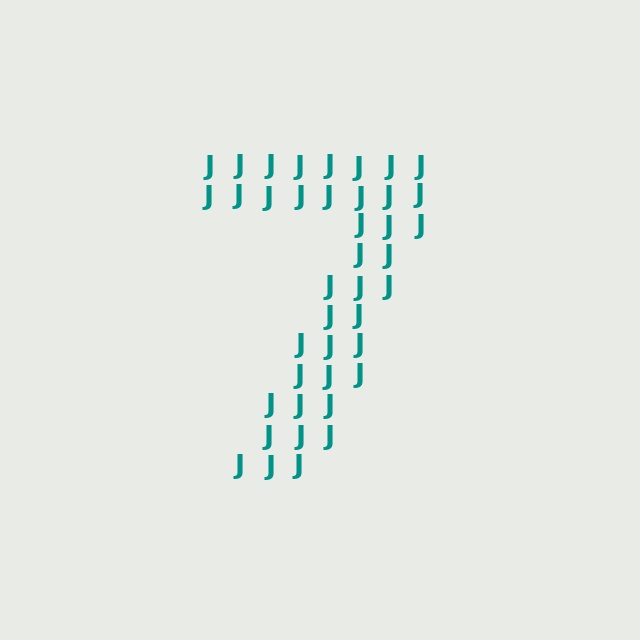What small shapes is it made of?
It is made of small letter J's.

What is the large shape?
The large shape is the digit 7.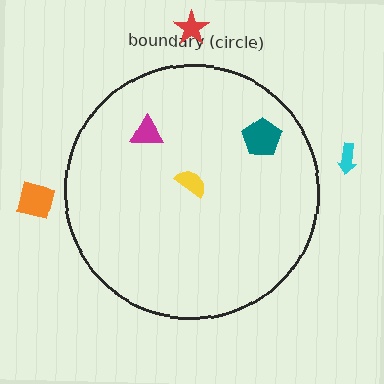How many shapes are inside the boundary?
3 inside, 3 outside.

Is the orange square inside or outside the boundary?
Outside.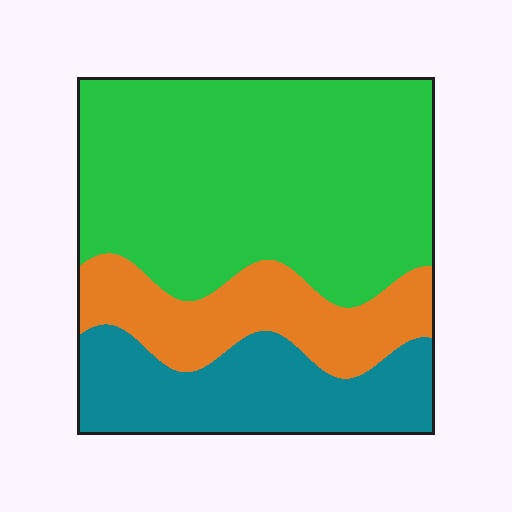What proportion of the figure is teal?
Teal covers around 25% of the figure.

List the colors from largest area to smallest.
From largest to smallest: green, teal, orange.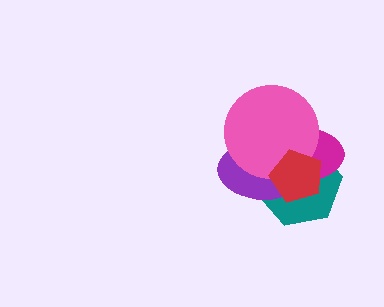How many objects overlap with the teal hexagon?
4 objects overlap with the teal hexagon.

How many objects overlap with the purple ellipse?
4 objects overlap with the purple ellipse.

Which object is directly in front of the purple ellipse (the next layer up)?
The magenta ellipse is directly in front of the purple ellipse.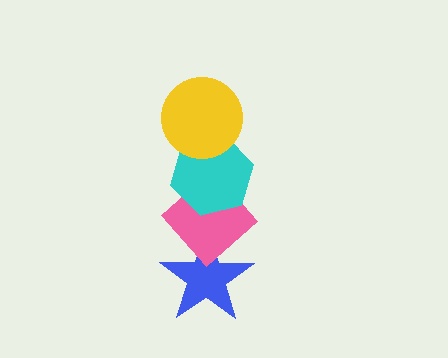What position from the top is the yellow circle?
The yellow circle is 1st from the top.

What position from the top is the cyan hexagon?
The cyan hexagon is 2nd from the top.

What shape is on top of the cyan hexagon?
The yellow circle is on top of the cyan hexagon.